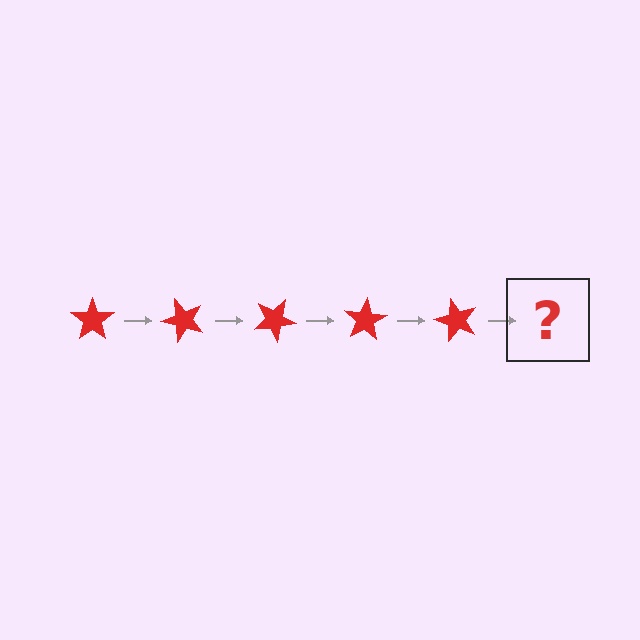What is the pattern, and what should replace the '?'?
The pattern is that the star rotates 50 degrees each step. The '?' should be a red star rotated 250 degrees.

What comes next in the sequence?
The next element should be a red star rotated 250 degrees.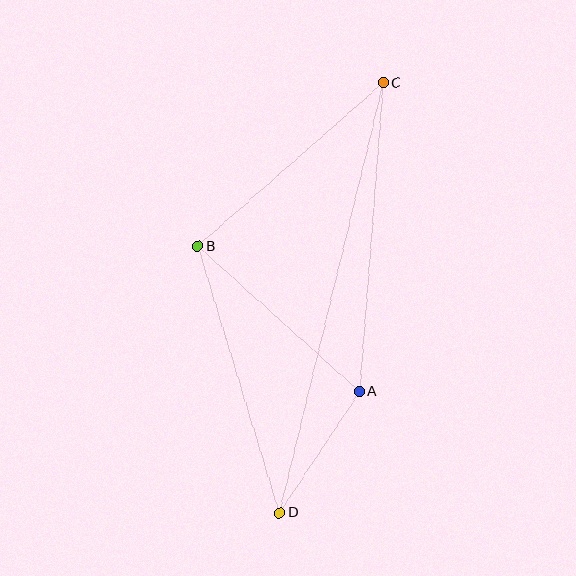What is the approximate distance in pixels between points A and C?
The distance between A and C is approximately 309 pixels.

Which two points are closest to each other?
Points A and D are closest to each other.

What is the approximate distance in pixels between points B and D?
The distance between B and D is approximately 279 pixels.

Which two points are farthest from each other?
Points C and D are farthest from each other.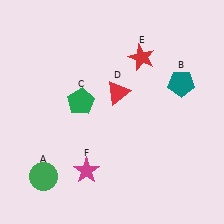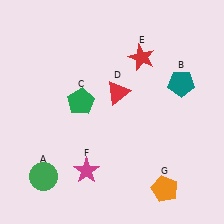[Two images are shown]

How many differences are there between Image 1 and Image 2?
There is 1 difference between the two images.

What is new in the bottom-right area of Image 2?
An orange pentagon (G) was added in the bottom-right area of Image 2.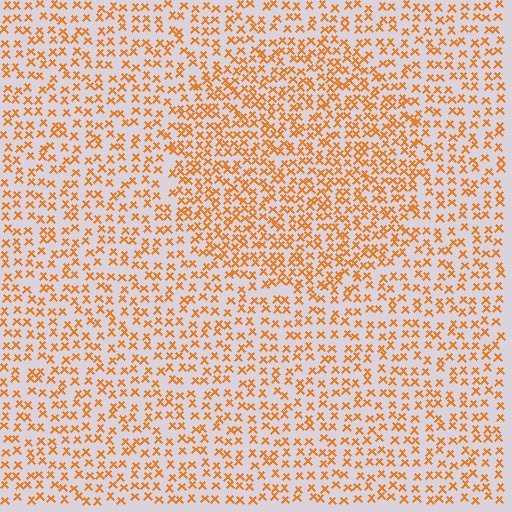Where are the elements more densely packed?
The elements are more densely packed inside the circle boundary.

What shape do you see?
I see a circle.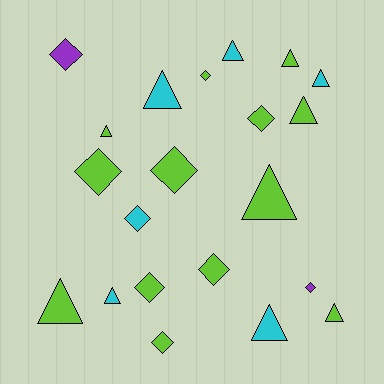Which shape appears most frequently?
Triangle, with 11 objects.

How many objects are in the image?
There are 21 objects.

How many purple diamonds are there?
There are 2 purple diamonds.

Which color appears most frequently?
Lime, with 13 objects.